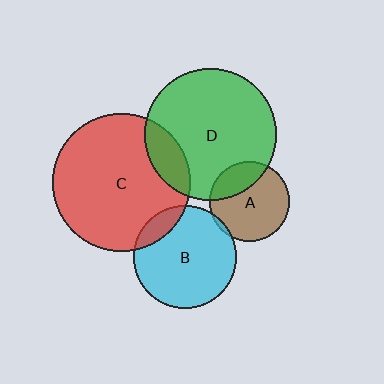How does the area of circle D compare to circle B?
Approximately 1.6 times.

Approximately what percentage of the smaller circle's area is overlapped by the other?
Approximately 30%.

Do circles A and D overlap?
Yes.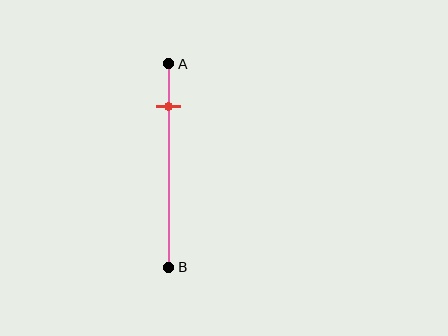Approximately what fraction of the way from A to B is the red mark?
The red mark is approximately 20% of the way from A to B.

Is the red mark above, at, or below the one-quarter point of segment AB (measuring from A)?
The red mark is above the one-quarter point of segment AB.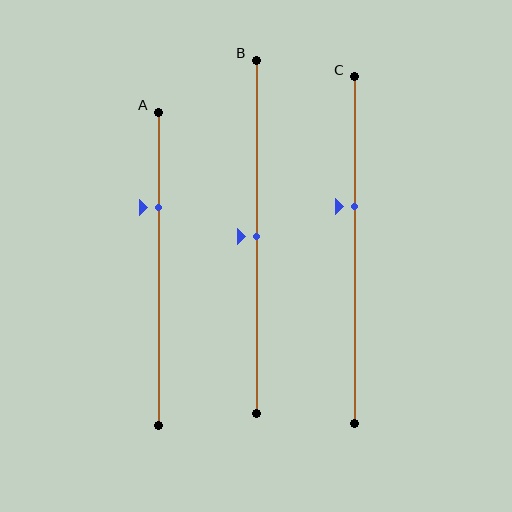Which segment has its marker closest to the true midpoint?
Segment B has its marker closest to the true midpoint.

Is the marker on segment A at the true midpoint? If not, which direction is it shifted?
No, the marker on segment A is shifted upward by about 20% of the segment length.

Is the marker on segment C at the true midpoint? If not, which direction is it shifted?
No, the marker on segment C is shifted upward by about 13% of the segment length.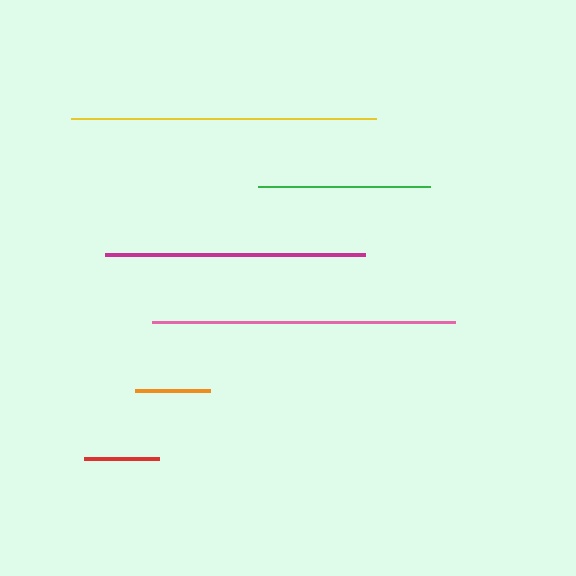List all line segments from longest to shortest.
From longest to shortest: yellow, pink, magenta, green, red, orange.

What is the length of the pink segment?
The pink segment is approximately 303 pixels long.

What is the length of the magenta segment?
The magenta segment is approximately 260 pixels long.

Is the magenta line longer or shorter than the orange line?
The magenta line is longer than the orange line.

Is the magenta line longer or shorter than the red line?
The magenta line is longer than the red line.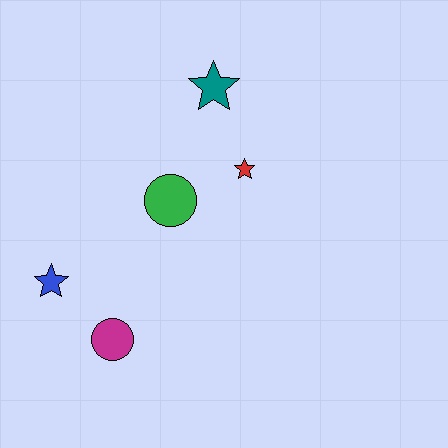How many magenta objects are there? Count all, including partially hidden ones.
There is 1 magenta object.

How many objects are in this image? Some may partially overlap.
There are 5 objects.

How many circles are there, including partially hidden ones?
There are 2 circles.